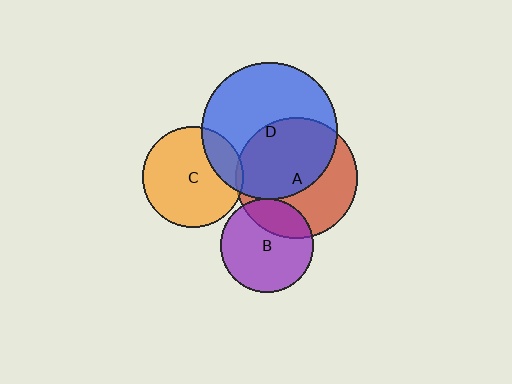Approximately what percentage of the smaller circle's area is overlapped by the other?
Approximately 5%.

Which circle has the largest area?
Circle D (blue).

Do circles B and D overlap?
Yes.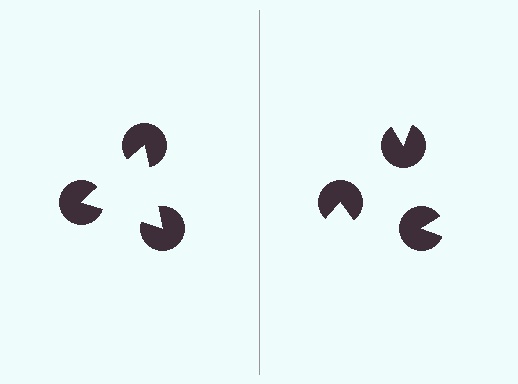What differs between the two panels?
The pac-man discs are positioned identically on both sides; only the wedge orientations differ. On the left they align to a triangle; on the right they are misaligned.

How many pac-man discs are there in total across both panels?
6 — 3 on each side.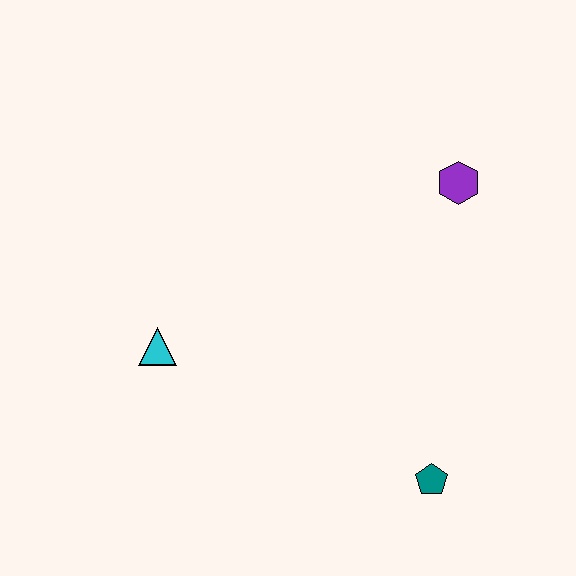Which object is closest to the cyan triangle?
The teal pentagon is closest to the cyan triangle.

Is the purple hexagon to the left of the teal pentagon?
No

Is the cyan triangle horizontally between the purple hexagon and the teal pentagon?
No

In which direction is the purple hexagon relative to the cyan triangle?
The purple hexagon is to the right of the cyan triangle.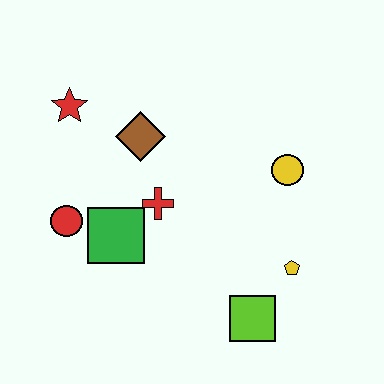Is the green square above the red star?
No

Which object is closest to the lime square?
The yellow pentagon is closest to the lime square.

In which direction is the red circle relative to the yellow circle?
The red circle is to the left of the yellow circle.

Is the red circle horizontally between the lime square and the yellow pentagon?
No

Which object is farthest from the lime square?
The red star is farthest from the lime square.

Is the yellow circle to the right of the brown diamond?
Yes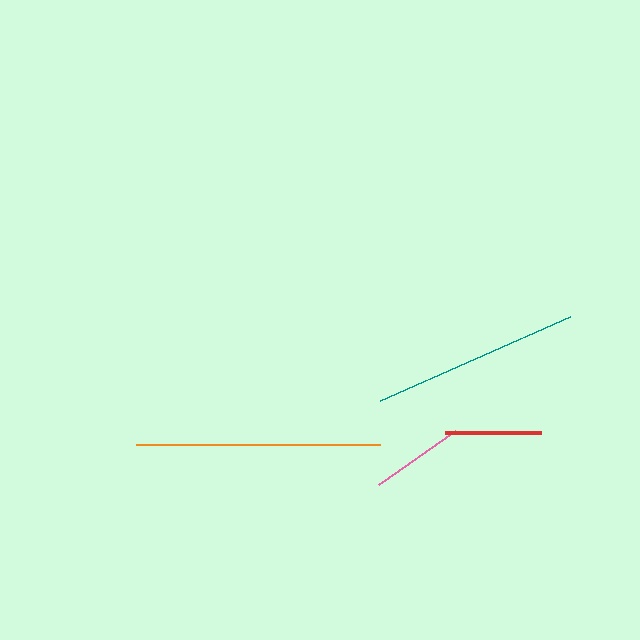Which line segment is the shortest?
The pink line is the shortest at approximately 94 pixels.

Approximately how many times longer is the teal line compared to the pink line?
The teal line is approximately 2.2 times the length of the pink line.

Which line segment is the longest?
The orange line is the longest at approximately 245 pixels.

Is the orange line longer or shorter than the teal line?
The orange line is longer than the teal line.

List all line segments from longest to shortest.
From longest to shortest: orange, teal, red, pink.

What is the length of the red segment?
The red segment is approximately 96 pixels long.